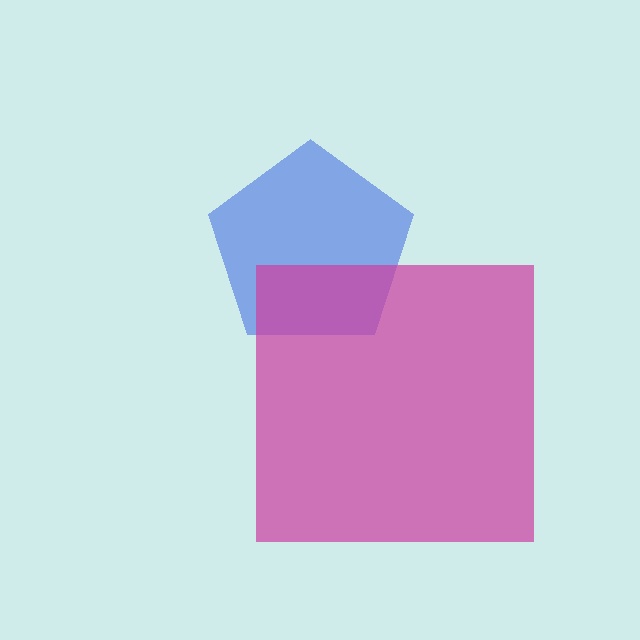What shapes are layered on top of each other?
The layered shapes are: a blue pentagon, a magenta square.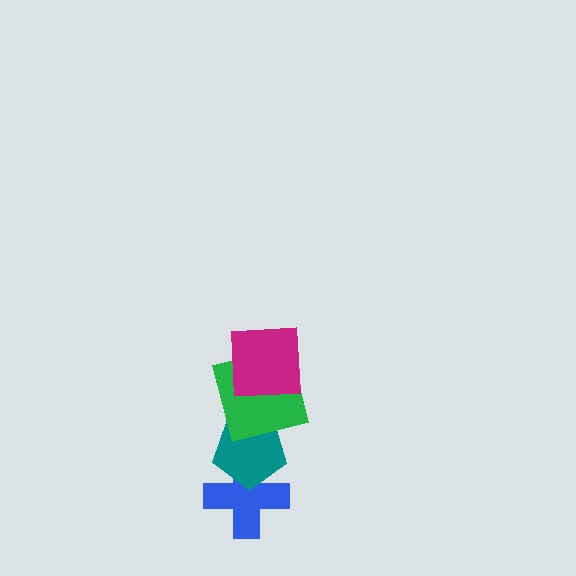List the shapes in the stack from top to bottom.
From top to bottom: the magenta square, the green square, the teal pentagon, the blue cross.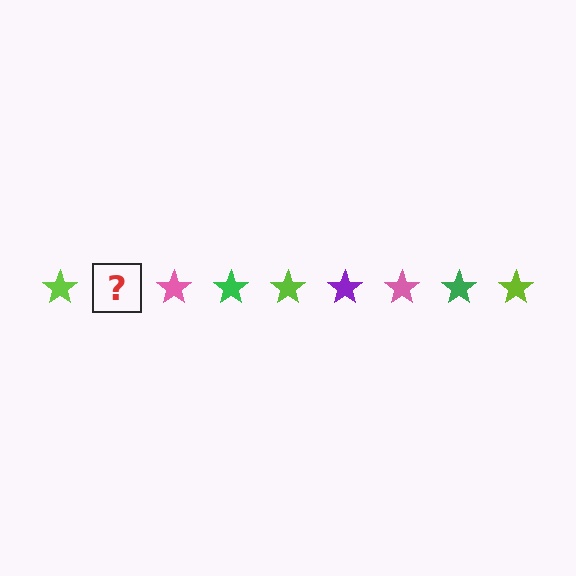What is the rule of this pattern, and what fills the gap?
The rule is that the pattern cycles through lime, purple, pink, green stars. The gap should be filled with a purple star.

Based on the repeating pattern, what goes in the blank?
The blank should be a purple star.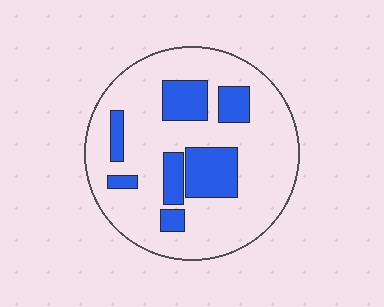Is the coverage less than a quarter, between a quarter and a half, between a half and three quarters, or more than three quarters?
Less than a quarter.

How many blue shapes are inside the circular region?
7.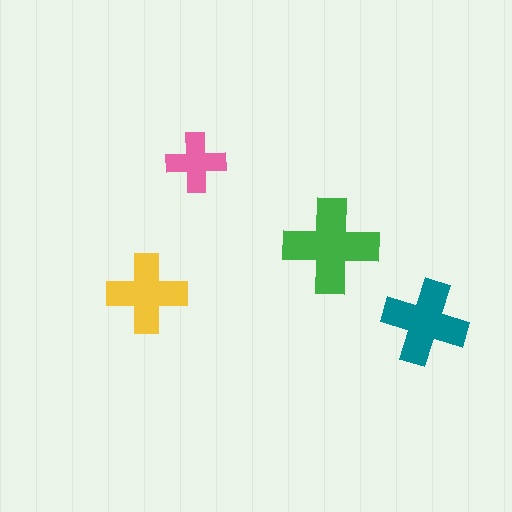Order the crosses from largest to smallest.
the green one, the teal one, the yellow one, the pink one.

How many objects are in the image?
There are 4 objects in the image.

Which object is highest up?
The pink cross is topmost.